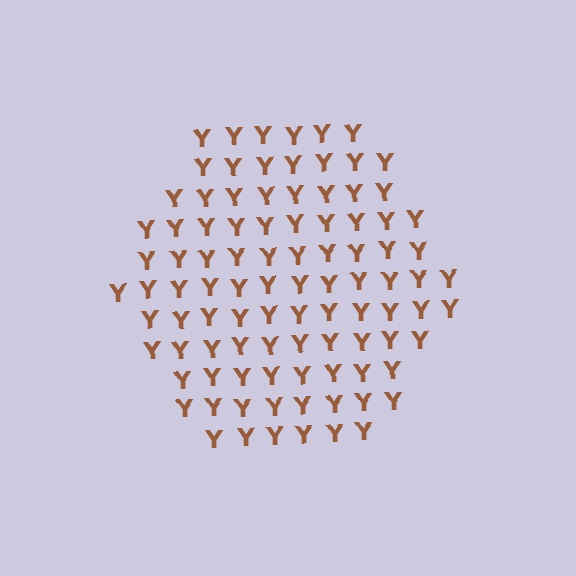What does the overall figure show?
The overall figure shows a hexagon.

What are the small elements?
The small elements are letter Y's.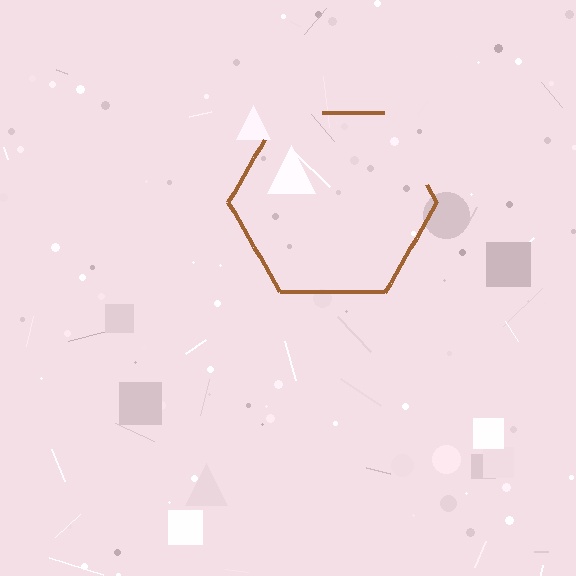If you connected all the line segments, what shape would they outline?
They would outline a hexagon.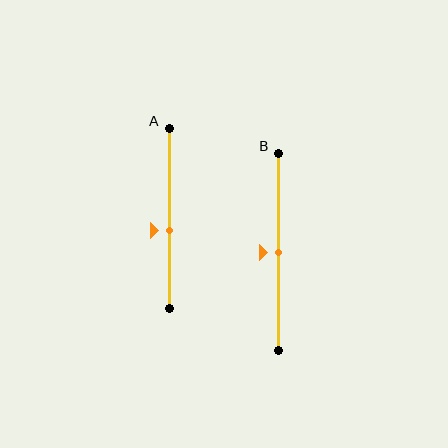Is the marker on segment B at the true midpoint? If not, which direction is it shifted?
Yes, the marker on segment B is at the true midpoint.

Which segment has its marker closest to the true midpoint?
Segment B has its marker closest to the true midpoint.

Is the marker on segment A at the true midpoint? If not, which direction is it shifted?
No, the marker on segment A is shifted downward by about 6% of the segment length.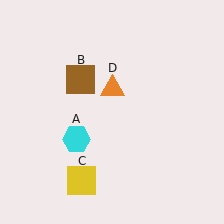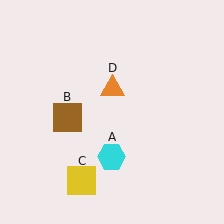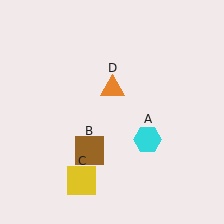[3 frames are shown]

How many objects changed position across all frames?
2 objects changed position: cyan hexagon (object A), brown square (object B).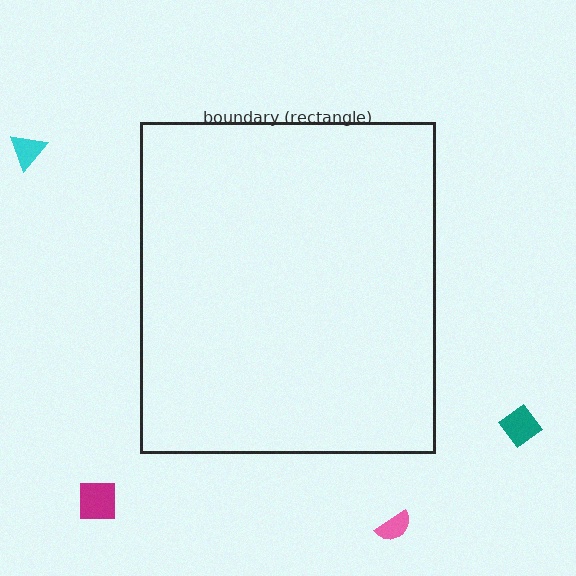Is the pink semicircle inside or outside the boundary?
Outside.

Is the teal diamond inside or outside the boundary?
Outside.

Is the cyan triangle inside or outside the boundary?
Outside.